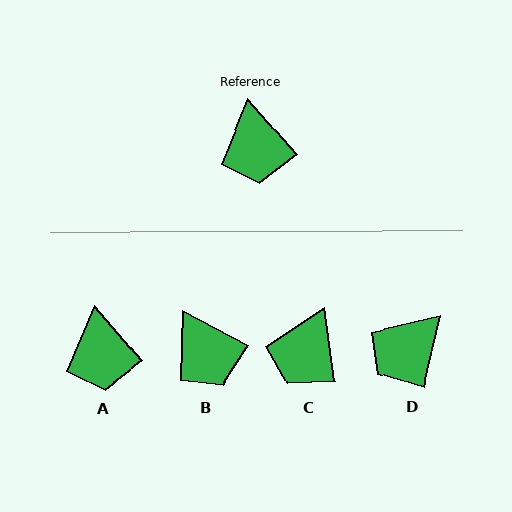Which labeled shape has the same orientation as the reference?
A.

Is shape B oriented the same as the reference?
No, it is off by about 21 degrees.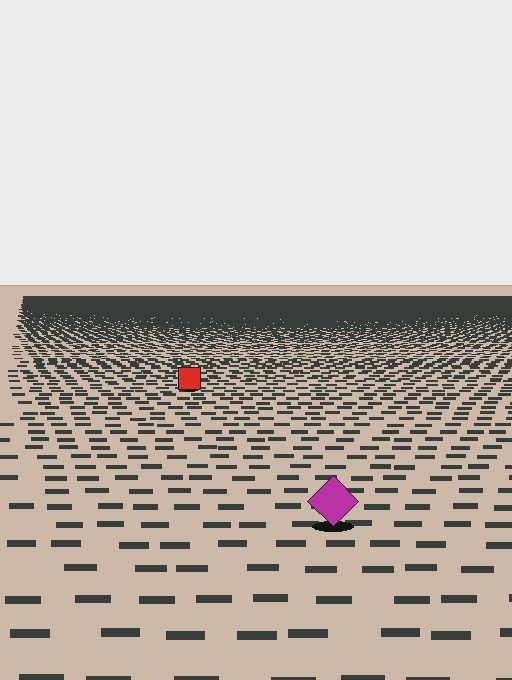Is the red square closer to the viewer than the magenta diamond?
No. The magenta diamond is closer — you can tell from the texture gradient: the ground texture is coarser near it.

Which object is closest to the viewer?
The magenta diamond is closest. The texture marks near it are larger and more spread out.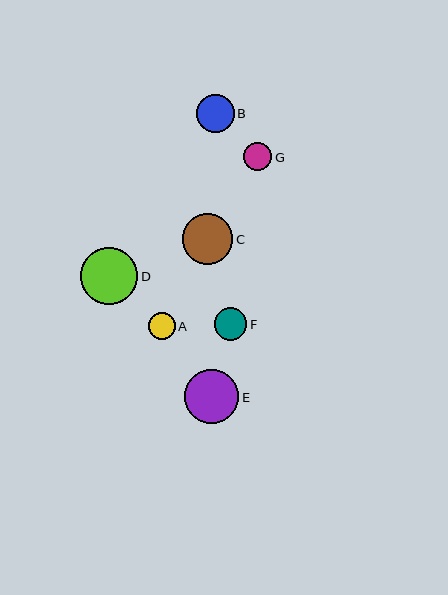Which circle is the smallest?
Circle A is the smallest with a size of approximately 27 pixels.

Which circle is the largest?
Circle D is the largest with a size of approximately 57 pixels.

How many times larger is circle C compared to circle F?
Circle C is approximately 1.6 times the size of circle F.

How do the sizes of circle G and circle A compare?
Circle G and circle A are approximately the same size.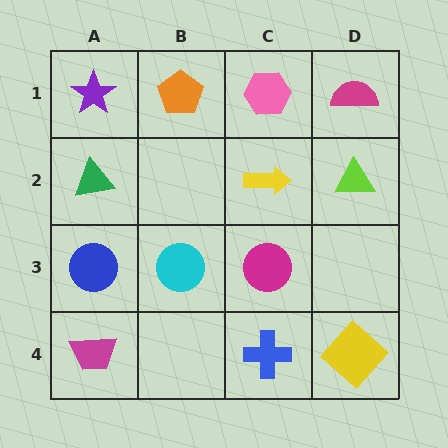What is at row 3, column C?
A magenta circle.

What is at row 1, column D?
A magenta semicircle.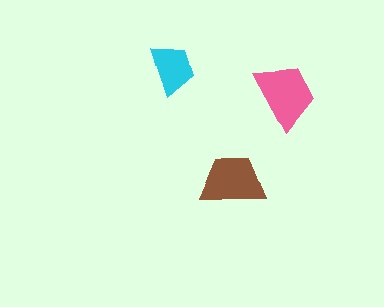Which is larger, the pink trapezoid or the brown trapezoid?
The pink one.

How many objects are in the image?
There are 3 objects in the image.